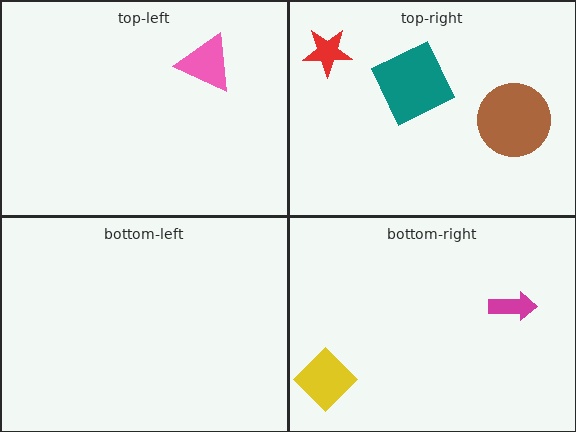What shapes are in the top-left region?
The pink triangle.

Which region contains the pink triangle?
The top-left region.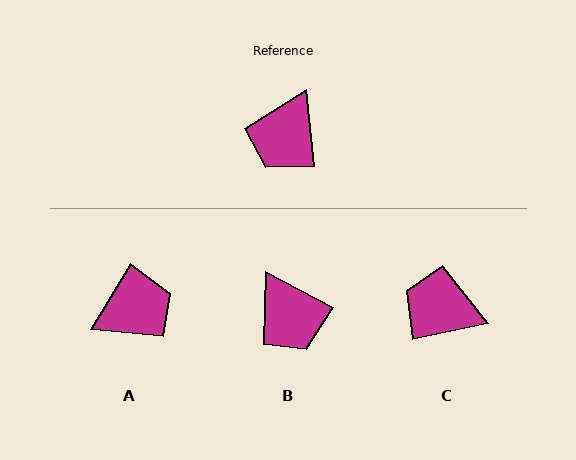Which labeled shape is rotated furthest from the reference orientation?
A, about 142 degrees away.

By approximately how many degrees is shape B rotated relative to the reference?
Approximately 57 degrees counter-clockwise.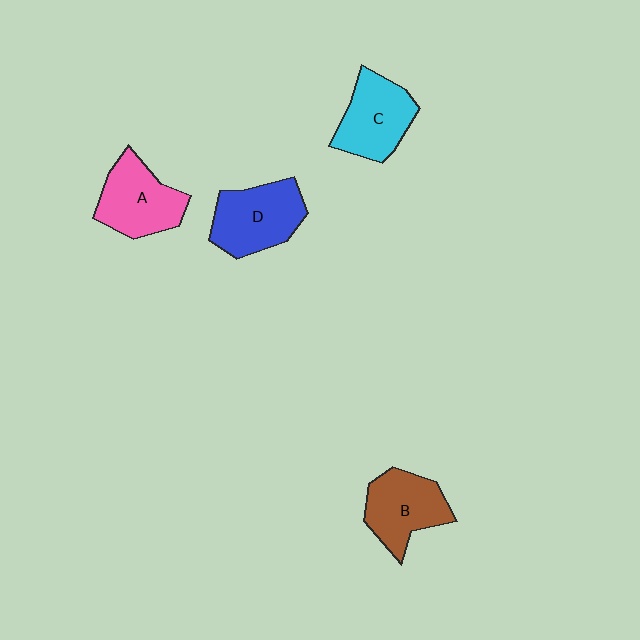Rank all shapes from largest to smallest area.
From largest to smallest: D (blue), A (pink), C (cyan), B (brown).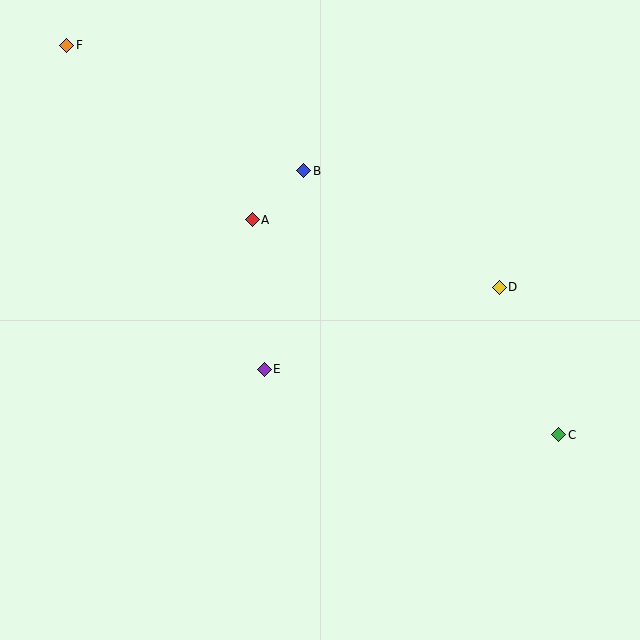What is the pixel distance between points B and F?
The distance between B and F is 268 pixels.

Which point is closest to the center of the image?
Point E at (264, 369) is closest to the center.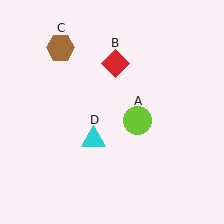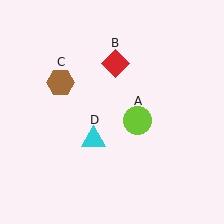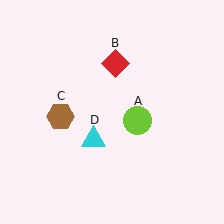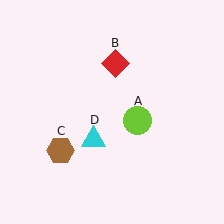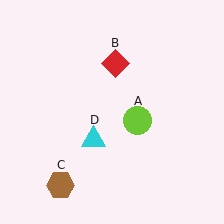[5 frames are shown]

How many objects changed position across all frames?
1 object changed position: brown hexagon (object C).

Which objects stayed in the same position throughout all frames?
Lime circle (object A) and red diamond (object B) and cyan triangle (object D) remained stationary.